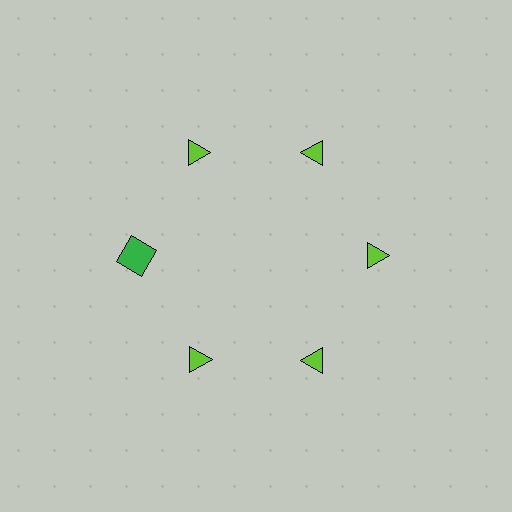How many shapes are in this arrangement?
There are 6 shapes arranged in a ring pattern.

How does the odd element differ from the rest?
It differs in both color (green instead of lime) and shape (square instead of triangle).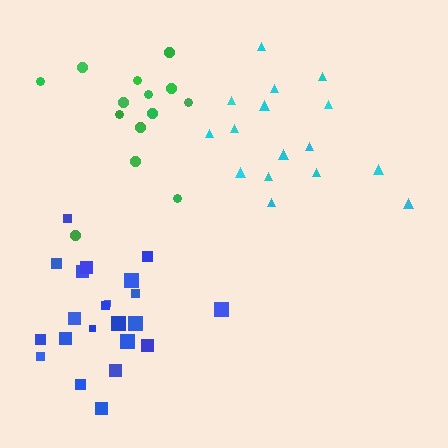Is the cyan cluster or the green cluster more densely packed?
Green.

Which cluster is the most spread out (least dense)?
Cyan.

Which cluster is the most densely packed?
Blue.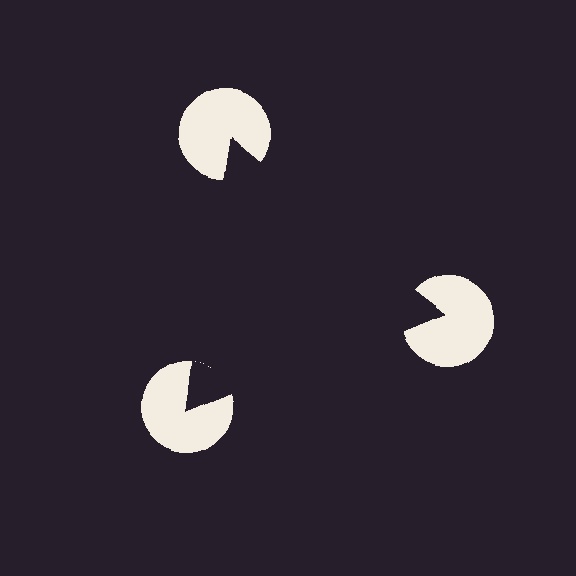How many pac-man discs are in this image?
There are 3 — one at each vertex of the illusory triangle.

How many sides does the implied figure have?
3 sides.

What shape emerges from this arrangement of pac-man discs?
An illusory triangle — its edges are inferred from the aligned wedge cuts in the pac-man discs, not physically drawn.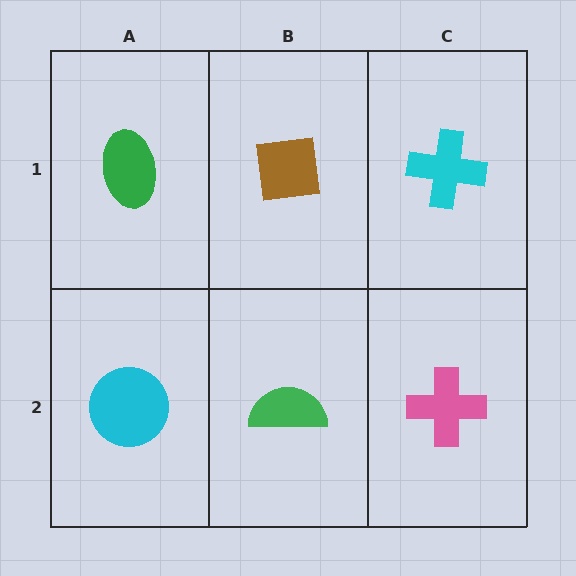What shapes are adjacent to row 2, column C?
A cyan cross (row 1, column C), a green semicircle (row 2, column B).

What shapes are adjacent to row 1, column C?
A pink cross (row 2, column C), a brown square (row 1, column B).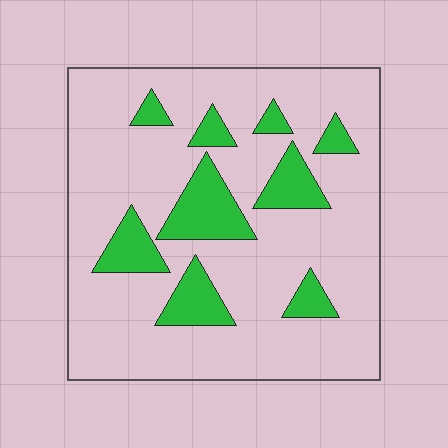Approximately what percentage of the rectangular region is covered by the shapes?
Approximately 20%.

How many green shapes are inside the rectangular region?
9.